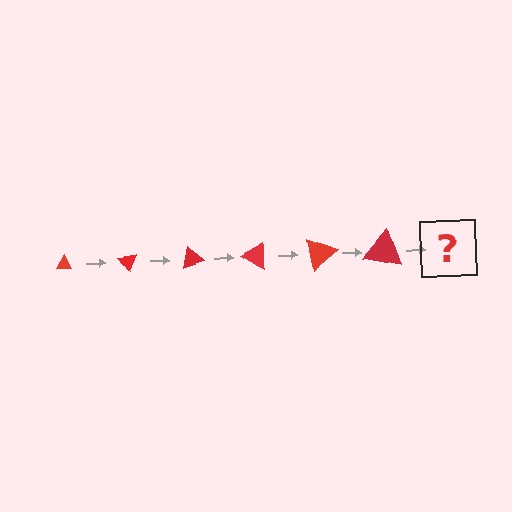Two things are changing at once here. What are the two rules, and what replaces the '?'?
The two rules are that the triangle grows larger each step and it rotates 50 degrees each step. The '?' should be a triangle, larger than the previous one and rotated 300 degrees from the start.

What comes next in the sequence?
The next element should be a triangle, larger than the previous one and rotated 300 degrees from the start.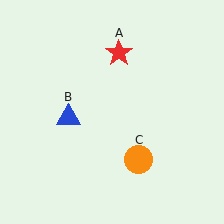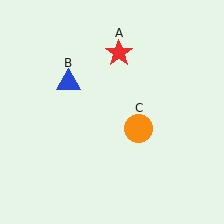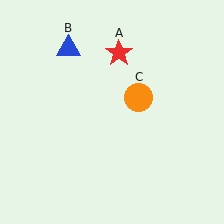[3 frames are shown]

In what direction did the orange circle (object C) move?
The orange circle (object C) moved up.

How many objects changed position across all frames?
2 objects changed position: blue triangle (object B), orange circle (object C).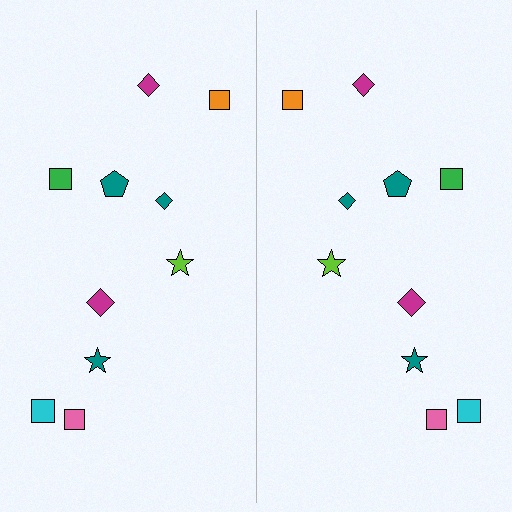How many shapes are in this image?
There are 20 shapes in this image.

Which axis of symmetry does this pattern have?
The pattern has a vertical axis of symmetry running through the center of the image.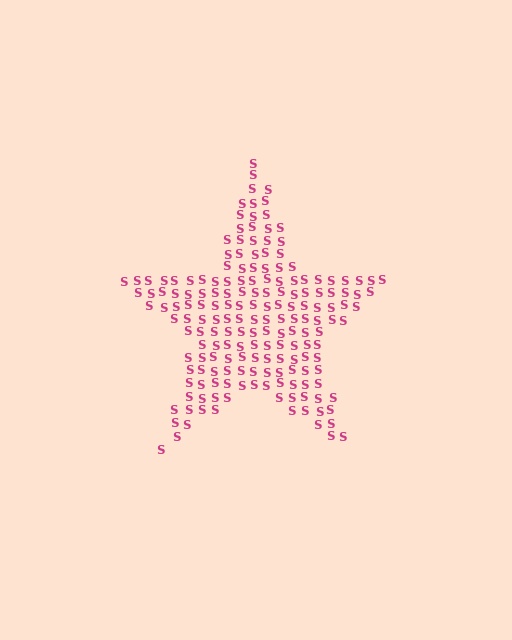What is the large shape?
The large shape is a star.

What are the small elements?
The small elements are letter S's.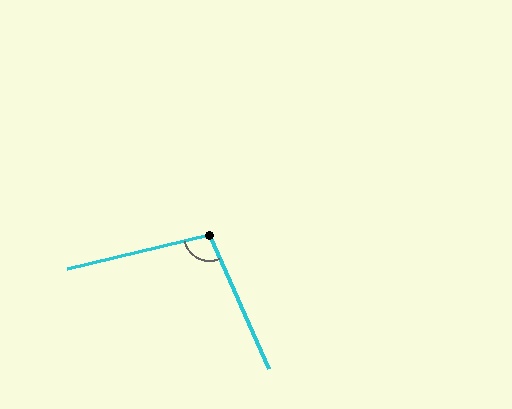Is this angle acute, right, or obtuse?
It is obtuse.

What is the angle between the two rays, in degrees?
Approximately 101 degrees.